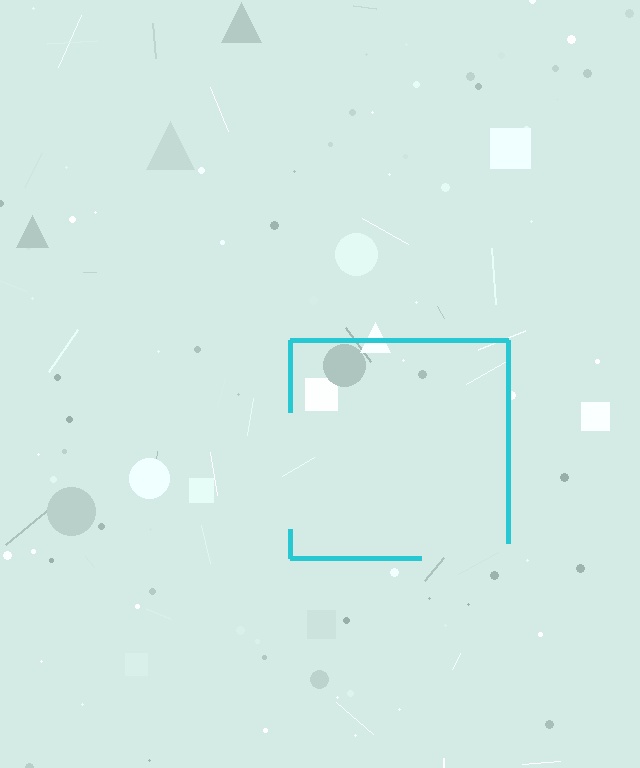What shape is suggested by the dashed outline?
The dashed outline suggests a square.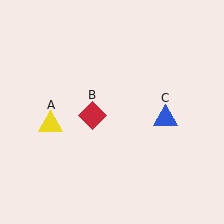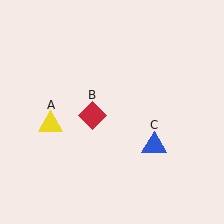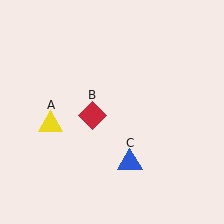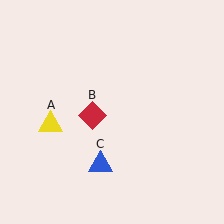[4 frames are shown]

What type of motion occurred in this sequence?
The blue triangle (object C) rotated clockwise around the center of the scene.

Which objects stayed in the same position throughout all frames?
Yellow triangle (object A) and red diamond (object B) remained stationary.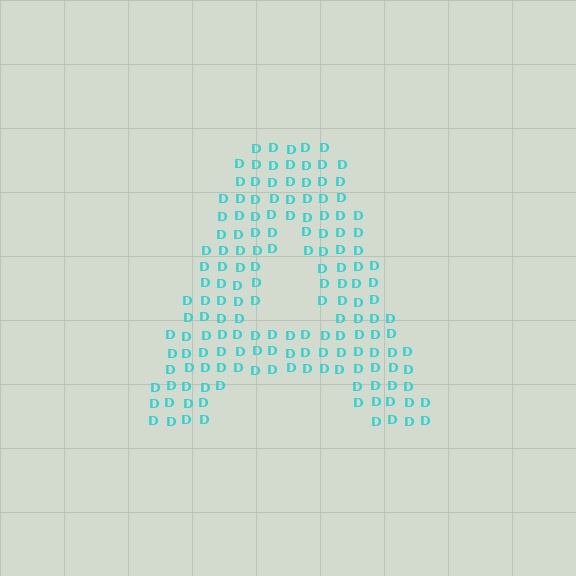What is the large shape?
The large shape is the letter A.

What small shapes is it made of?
It is made of small letter D's.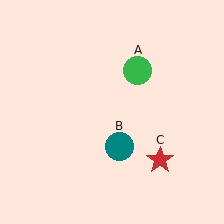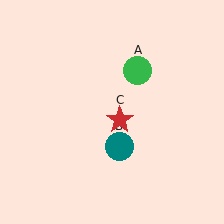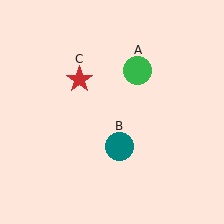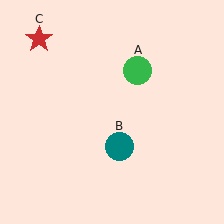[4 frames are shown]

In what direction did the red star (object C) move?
The red star (object C) moved up and to the left.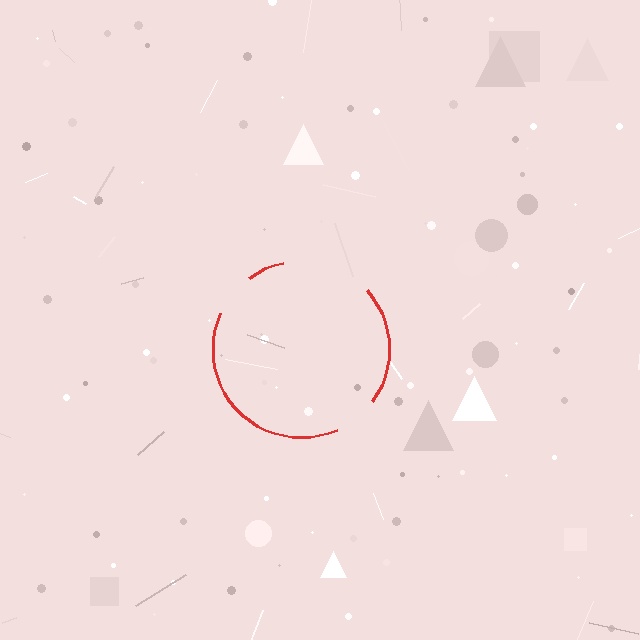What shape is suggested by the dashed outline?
The dashed outline suggests a circle.